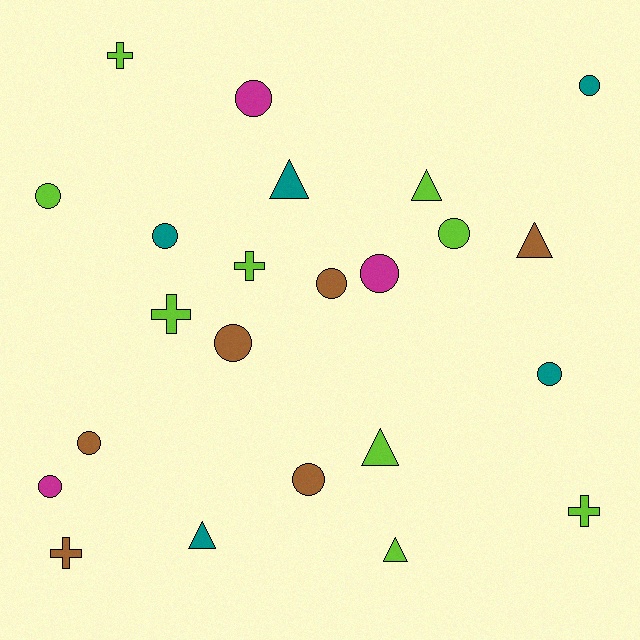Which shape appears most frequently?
Circle, with 12 objects.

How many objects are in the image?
There are 23 objects.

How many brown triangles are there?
There is 1 brown triangle.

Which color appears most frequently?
Lime, with 9 objects.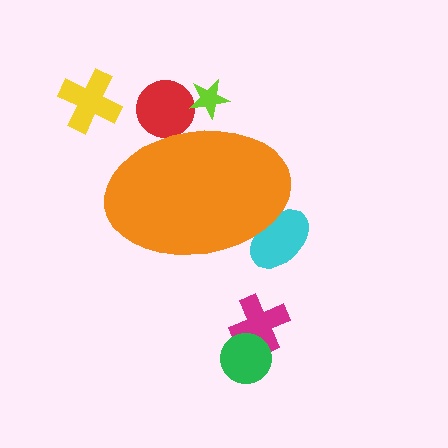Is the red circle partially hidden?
Yes, the red circle is partially hidden behind the orange ellipse.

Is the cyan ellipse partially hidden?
Yes, the cyan ellipse is partially hidden behind the orange ellipse.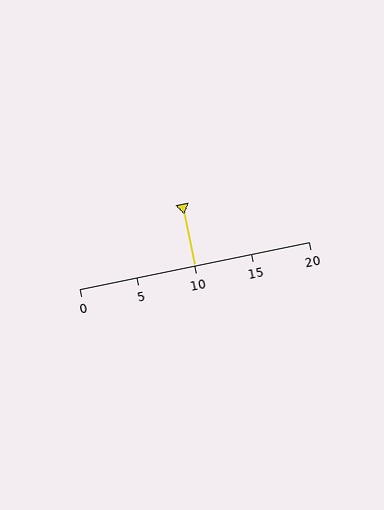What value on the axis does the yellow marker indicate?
The marker indicates approximately 10.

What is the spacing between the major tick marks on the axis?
The major ticks are spaced 5 apart.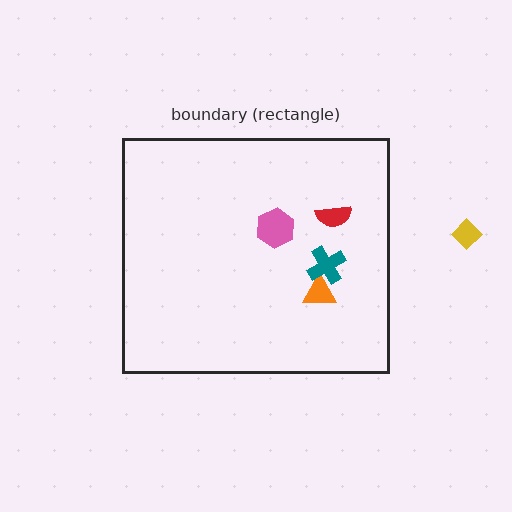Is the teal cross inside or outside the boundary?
Inside.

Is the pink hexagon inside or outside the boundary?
Inside.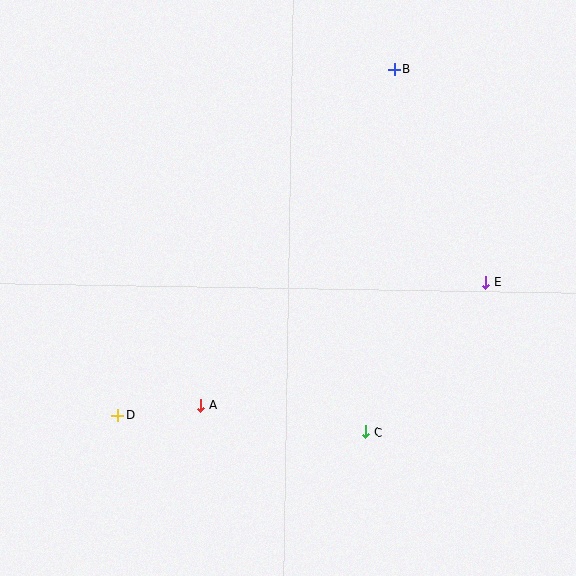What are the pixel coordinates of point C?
Point C is at (365, 432).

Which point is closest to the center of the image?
Point A at (201, 405) is closest to the center.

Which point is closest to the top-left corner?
Point B is closest to the top-left corner.